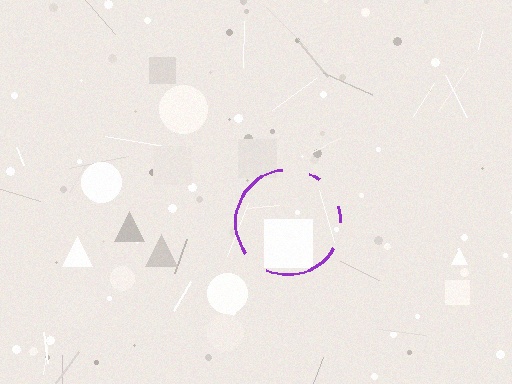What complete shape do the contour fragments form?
The contour fragments form a circle.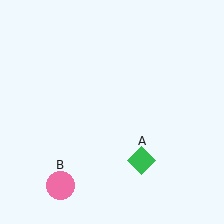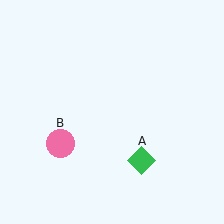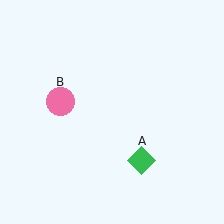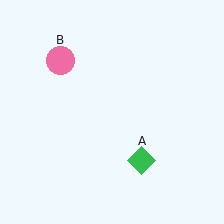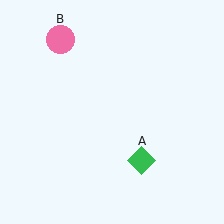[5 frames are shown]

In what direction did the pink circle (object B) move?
The pink circle (object B) moved up.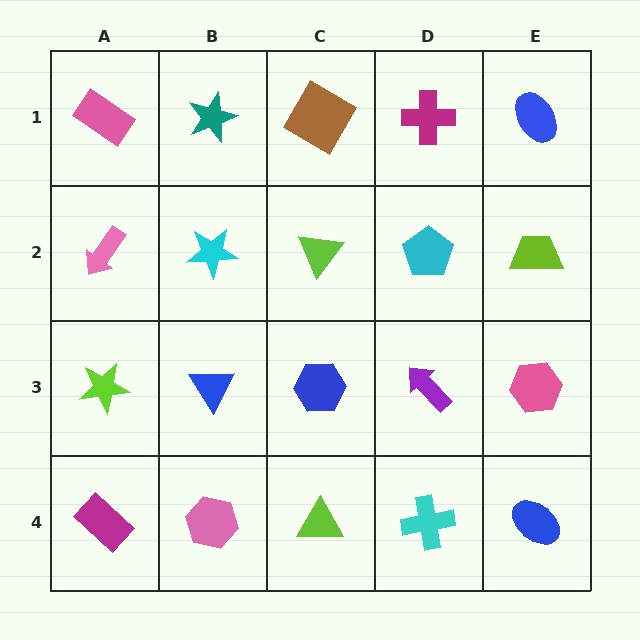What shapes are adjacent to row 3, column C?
A lime triangle (row 2, column C), a lime triangle (row 4, column C), a blue triangle (row 3, column B), a purple arrow (row 3, column D).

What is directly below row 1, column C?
A lime triangle.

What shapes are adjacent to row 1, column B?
A cyan star (row 2, column B), a pink rectangle (row 1, column A), a brown diamond (row 1, column C).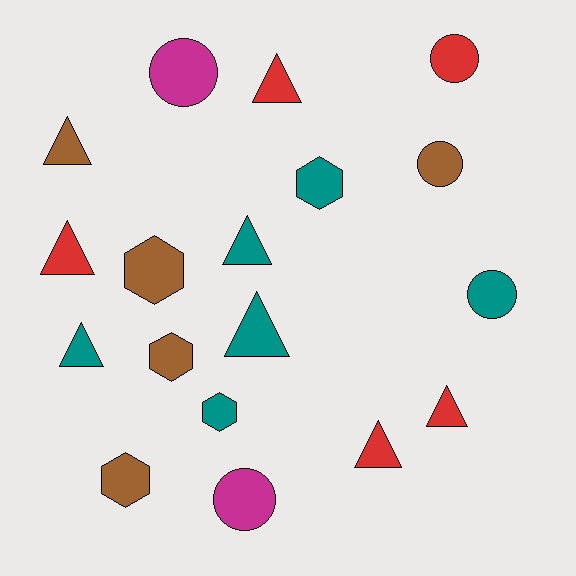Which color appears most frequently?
Teal, with 6 objects.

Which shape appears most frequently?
Triangle, with 8 objects.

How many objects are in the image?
There are 18 objects.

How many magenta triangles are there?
There are no magenta triangles.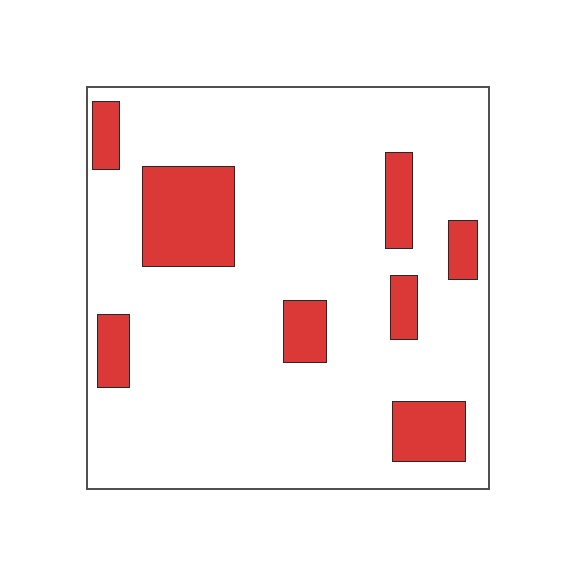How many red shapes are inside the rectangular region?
8.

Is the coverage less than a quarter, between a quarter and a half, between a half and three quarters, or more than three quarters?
Less than a quarter.